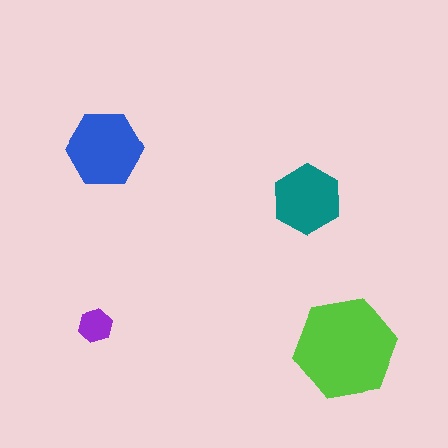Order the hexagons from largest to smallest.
the lime one, the blue one, the teal one, the purple one.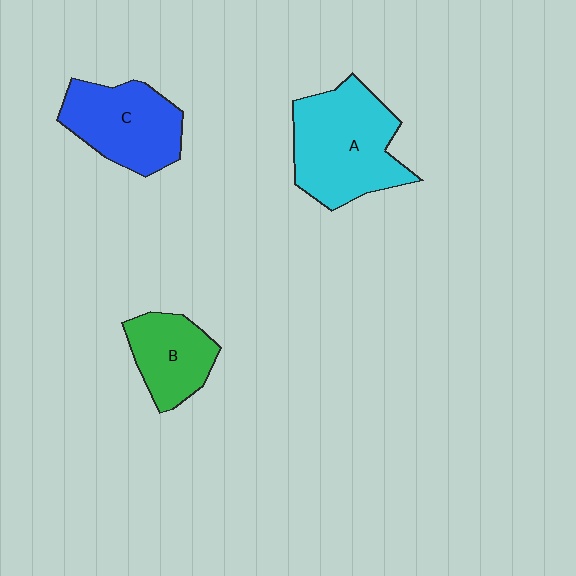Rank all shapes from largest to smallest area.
From largest to smallest: A (cyan), C (blue), B (green).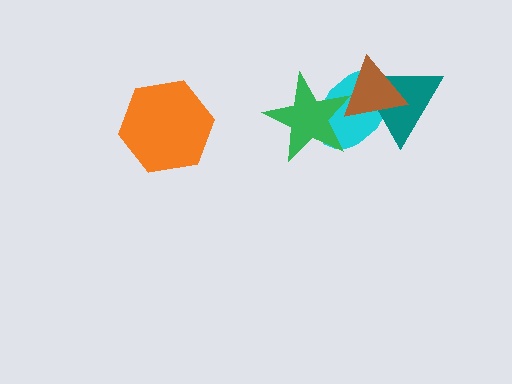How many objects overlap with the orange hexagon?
0 objects overlap with the orange hexagon.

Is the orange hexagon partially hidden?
No, no other shape covers it.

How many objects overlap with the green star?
2 objects overlap with the green star.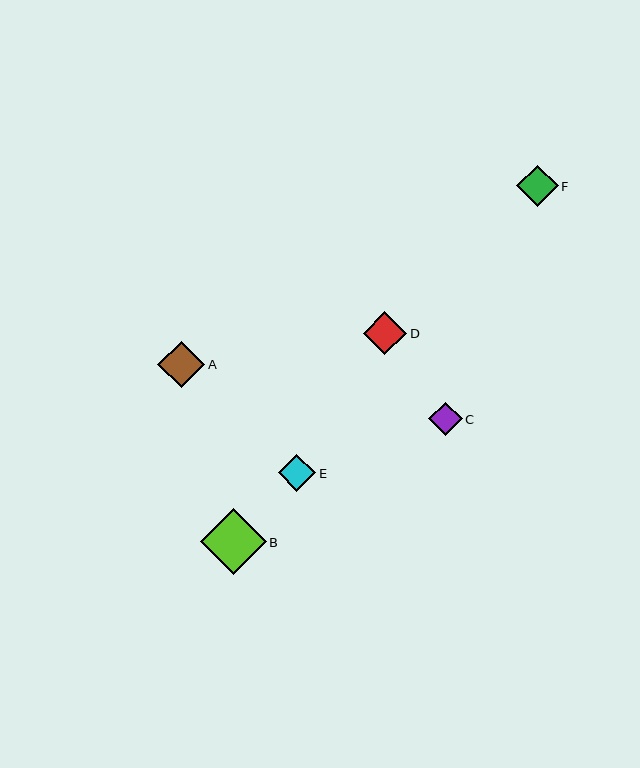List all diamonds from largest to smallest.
From largest to smallest: B, A, D, F, E, C.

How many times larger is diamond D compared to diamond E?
Diamond D is approximately 1.1 times the size of diamond E.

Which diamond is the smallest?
Diamond C is the smallest with a size of approximately 34 pixels.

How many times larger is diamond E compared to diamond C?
Diamond E is approximately 1.1 times the size of diamond C.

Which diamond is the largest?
Diamond B is the largest with a size of approximately 65 pixels.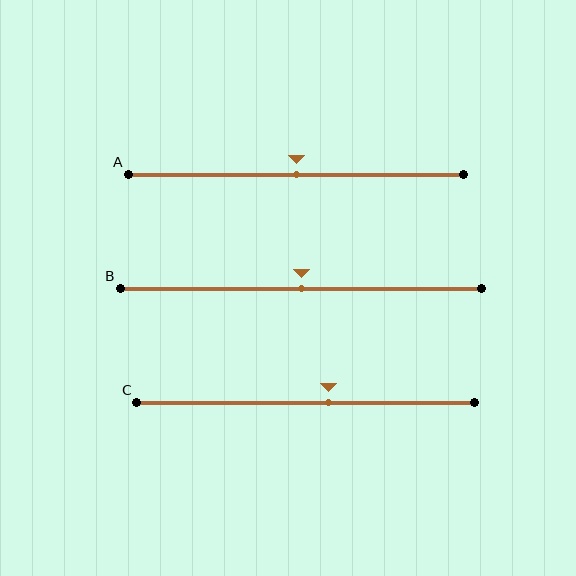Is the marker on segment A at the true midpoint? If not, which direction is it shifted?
Yes, the marker on segment A is at the true midpoint.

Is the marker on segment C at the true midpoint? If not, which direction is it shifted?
No, the marker on segment C is shifted to the right by about 7% of the segment length.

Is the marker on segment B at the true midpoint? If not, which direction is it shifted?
Yes, the marker on segment B is at the true midpoint.